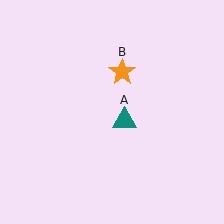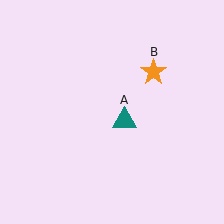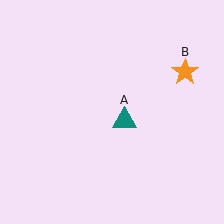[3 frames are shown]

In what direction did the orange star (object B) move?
The orange star (object B) moved right.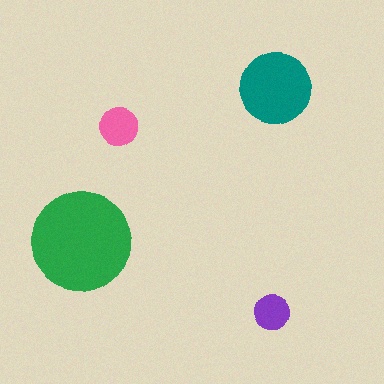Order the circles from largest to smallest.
the green one, the teal one, the pink one, the purple one.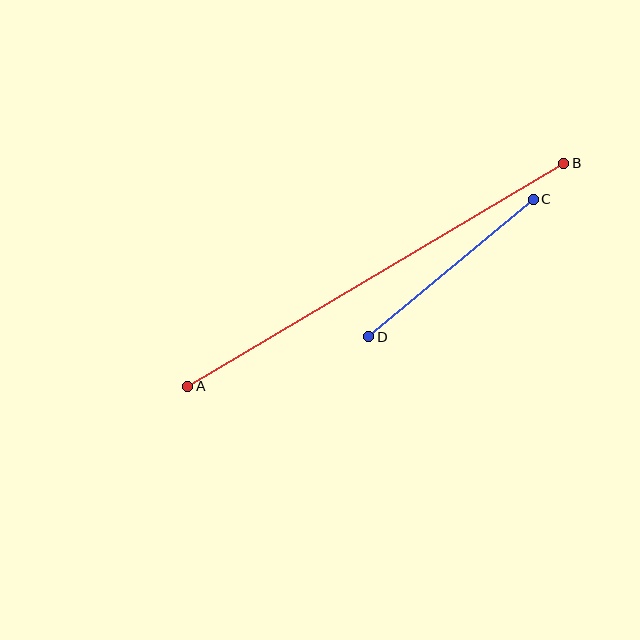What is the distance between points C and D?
The distance is approximately 214 pixels.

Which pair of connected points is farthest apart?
Points A and B are farthest apart.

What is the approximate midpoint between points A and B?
The midpoint is at approximately (376, 275) pixels.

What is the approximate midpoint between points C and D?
The midpoint is at approximately (451, 268) pixels.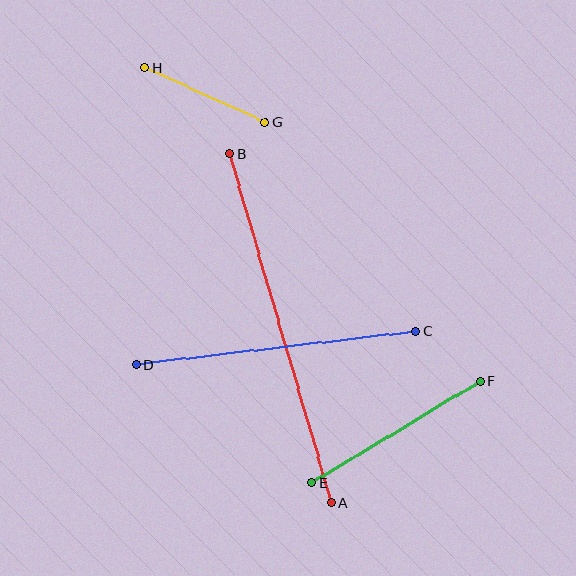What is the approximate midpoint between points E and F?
The midpoint is at approximately (396, 432) pixels.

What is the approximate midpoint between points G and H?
The midpoint is at approximately (205, 95) pixels.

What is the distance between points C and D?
The distance is approximately 282 pixels.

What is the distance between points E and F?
The distance is approximately 196 pixels.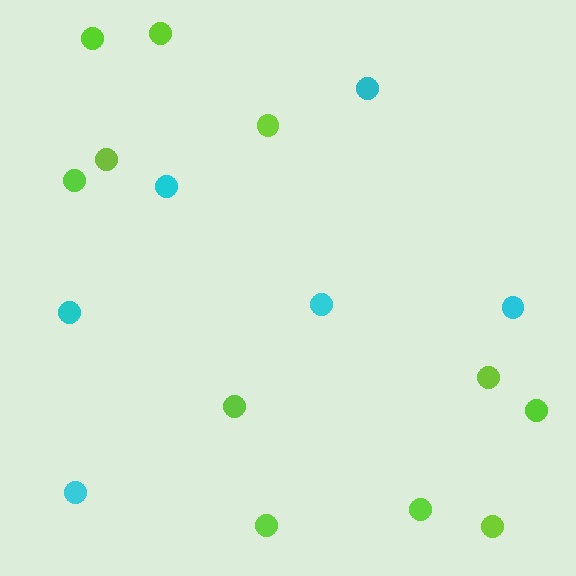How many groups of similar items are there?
There are 2 groups: one group of cyan circles (6) and one group of lime circles (11).